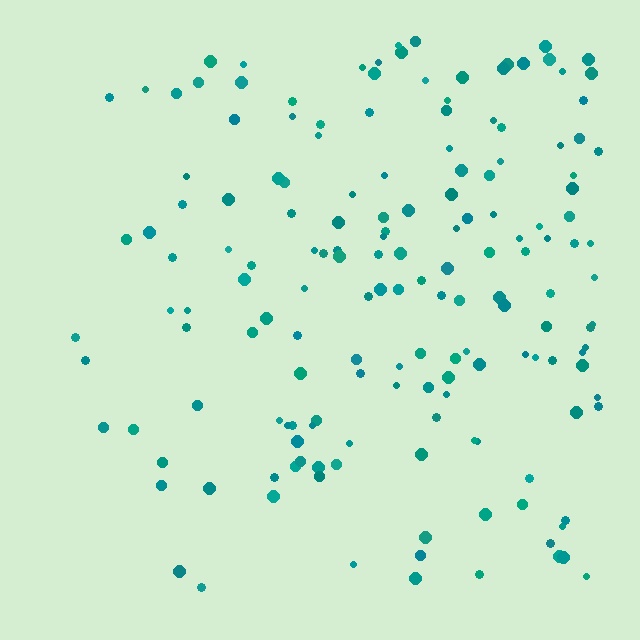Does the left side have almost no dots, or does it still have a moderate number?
Still a moderate number, just noticeably fewer than the right.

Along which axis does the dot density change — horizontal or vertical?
Horizontal.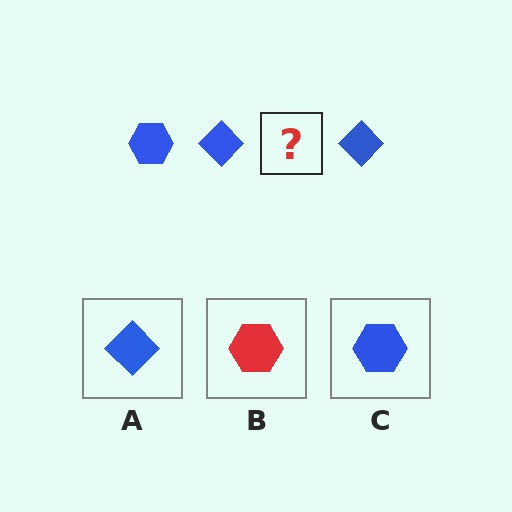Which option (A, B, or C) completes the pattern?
C.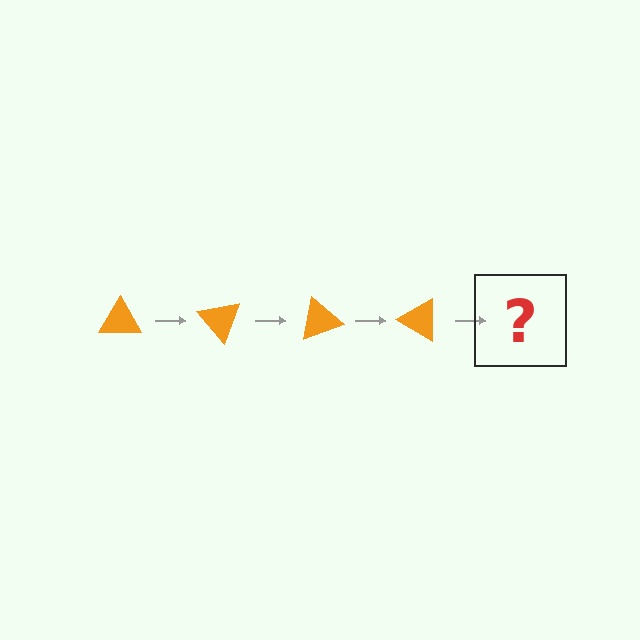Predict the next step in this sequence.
The next step is an orange triangle rotated 200 degrees.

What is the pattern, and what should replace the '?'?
The pattern is that the triangle rotates 50 degrees each step. The '?' should be an orange triangle rotated 200 degrees.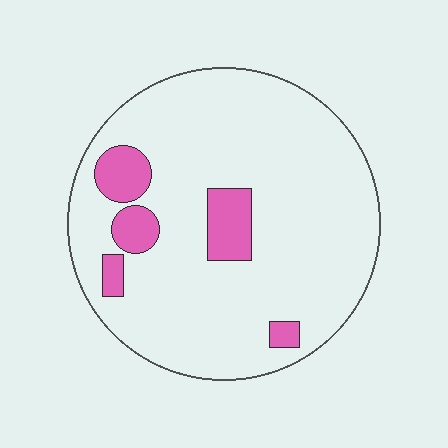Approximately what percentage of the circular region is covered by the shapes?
Approximately 10%.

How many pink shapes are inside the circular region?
5.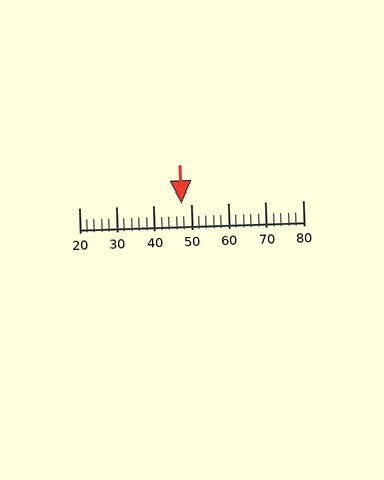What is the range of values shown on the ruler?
The ruler shows values from 20 to 80.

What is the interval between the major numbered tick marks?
The major tick marks are spaced 10 units apart.